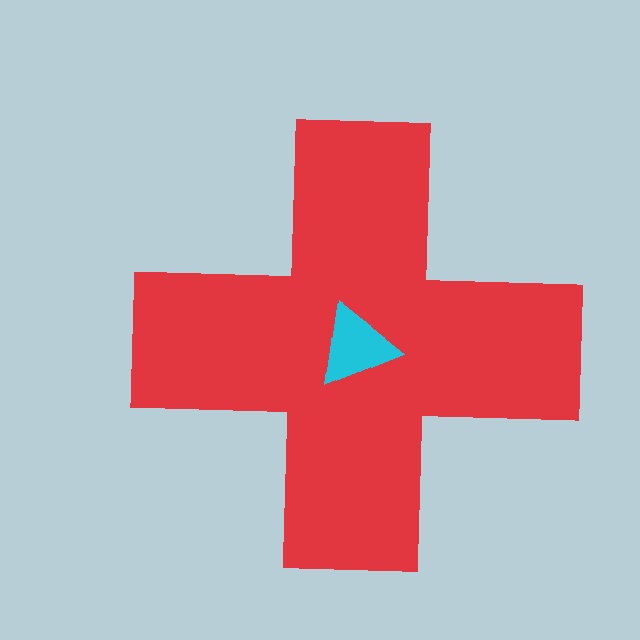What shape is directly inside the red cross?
The cyan triangle.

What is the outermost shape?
The red cross.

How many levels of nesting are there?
2.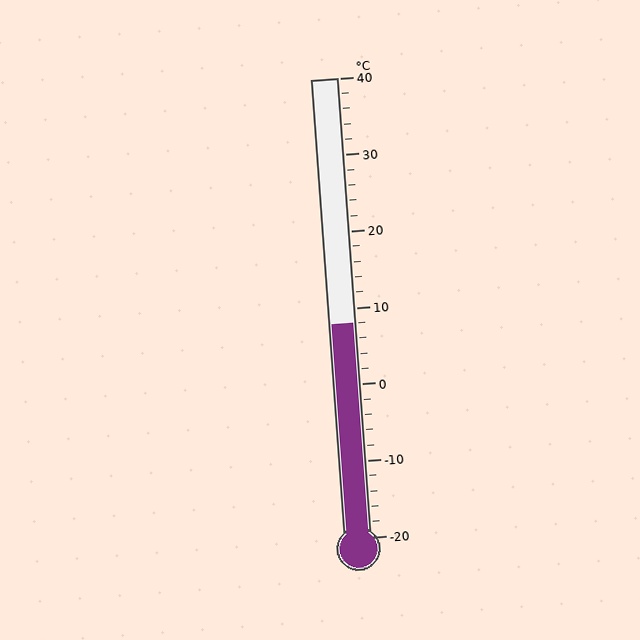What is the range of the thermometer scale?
The thermometer scale ranges from -20°C to 40°C.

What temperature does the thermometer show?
The thermometer shows approximately 8°C.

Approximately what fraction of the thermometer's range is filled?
The thermometer is filled to approximately 45% of its range.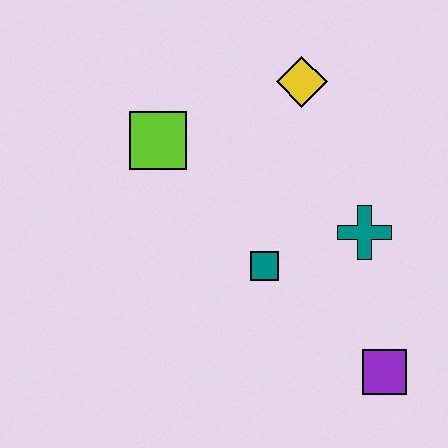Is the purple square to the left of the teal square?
No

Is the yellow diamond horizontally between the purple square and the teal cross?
No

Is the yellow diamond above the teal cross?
Yes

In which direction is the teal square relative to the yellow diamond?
The teal square is below the yellow diamond.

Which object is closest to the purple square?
The teal cross is closest to the purple square.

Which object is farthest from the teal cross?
The lime square is farthest from the teal cross.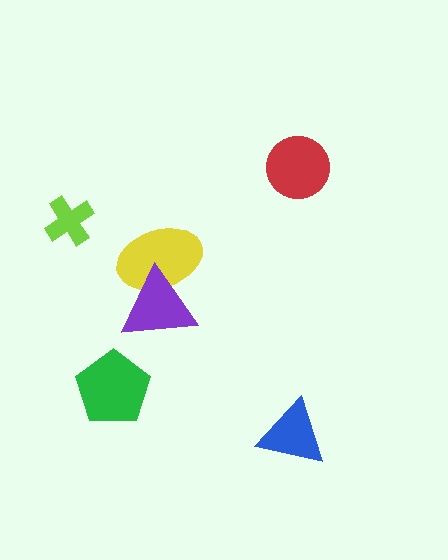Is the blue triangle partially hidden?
No, no other shape covers it.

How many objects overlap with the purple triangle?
1 object overlaps with the purple triangle.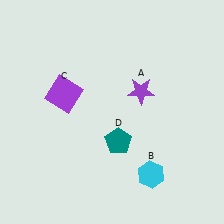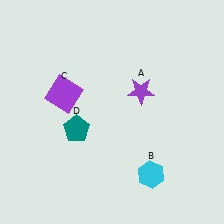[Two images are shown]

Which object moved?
The teal pentagon (D) moved left.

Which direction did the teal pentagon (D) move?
The teal pentagon (D) moved left.